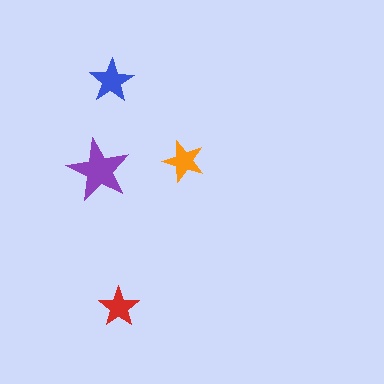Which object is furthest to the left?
The purple star is leftmost.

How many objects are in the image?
There are 4 objects in the image.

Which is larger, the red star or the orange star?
The orange one.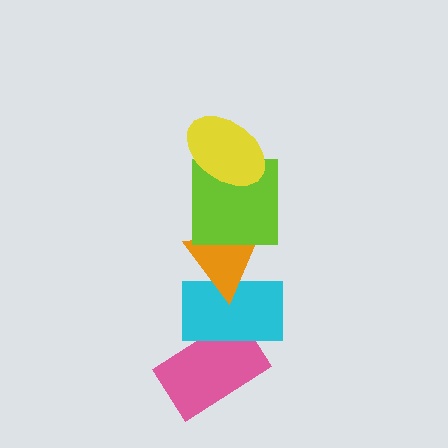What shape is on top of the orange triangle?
The lime square is on top of the orange triangle.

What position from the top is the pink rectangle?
The pink rectangle is 5th from the top.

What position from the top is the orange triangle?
The orange triangle is 3rd from the top.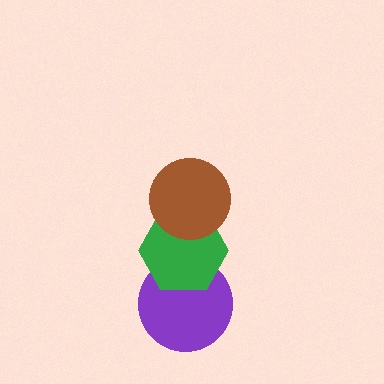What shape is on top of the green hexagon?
The brown circle is on top of the green hexagon.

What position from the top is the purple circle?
The purple circle is 3rd from the top.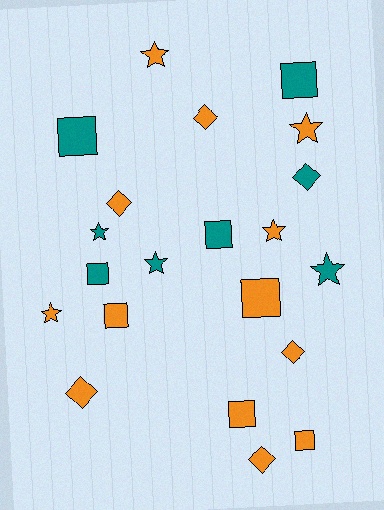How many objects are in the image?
There are 21 objects.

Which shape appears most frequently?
Square, with 8 objects.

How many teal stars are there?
There are 3 teal stars.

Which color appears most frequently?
Orange, with 13 objects.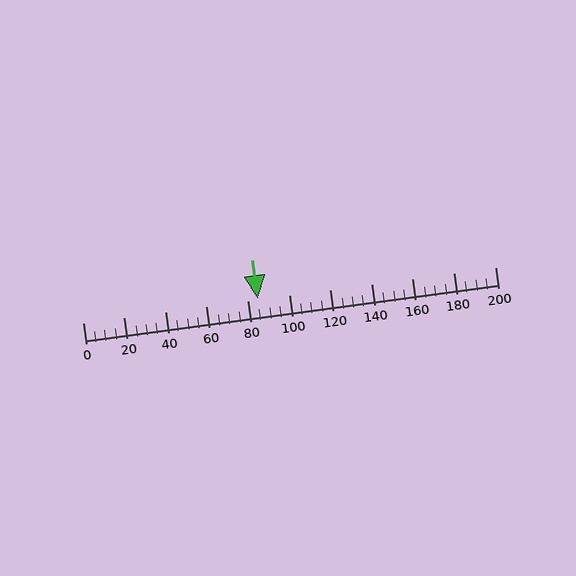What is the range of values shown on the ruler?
The ruler shows values from 0 to 200.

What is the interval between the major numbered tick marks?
The major tick marks are spaced 20 units apart.